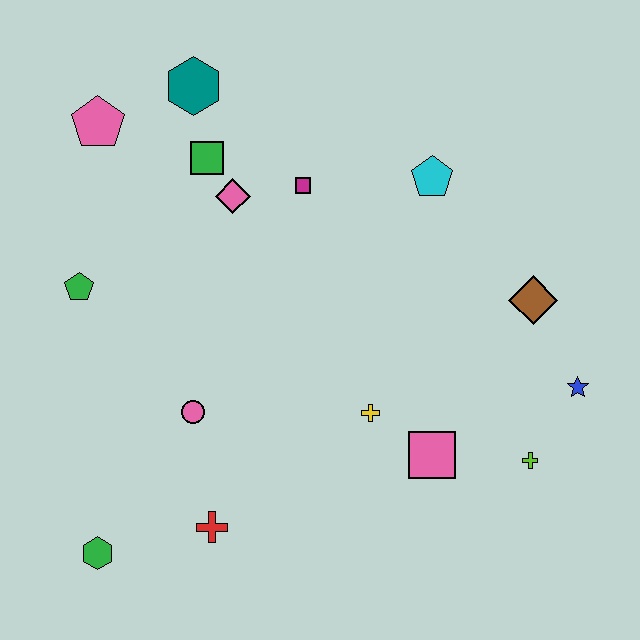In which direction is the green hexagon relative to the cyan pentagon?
The green hexagon is below the cyan pentagon.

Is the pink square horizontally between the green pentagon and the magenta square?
No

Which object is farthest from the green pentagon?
The blue star is farthest from the green pentagon.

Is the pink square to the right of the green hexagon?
Yes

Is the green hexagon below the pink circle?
Yes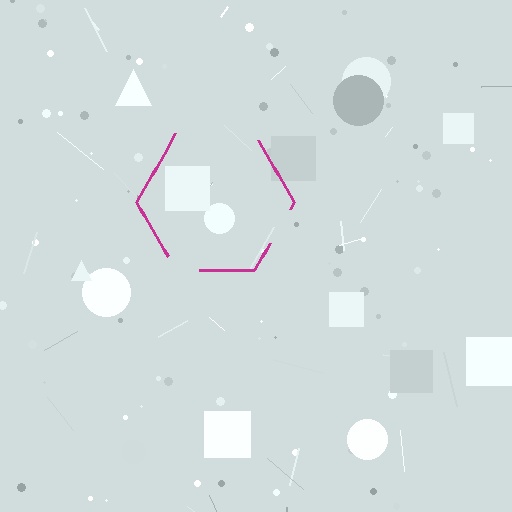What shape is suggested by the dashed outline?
The dashed outline suggests a hexagon.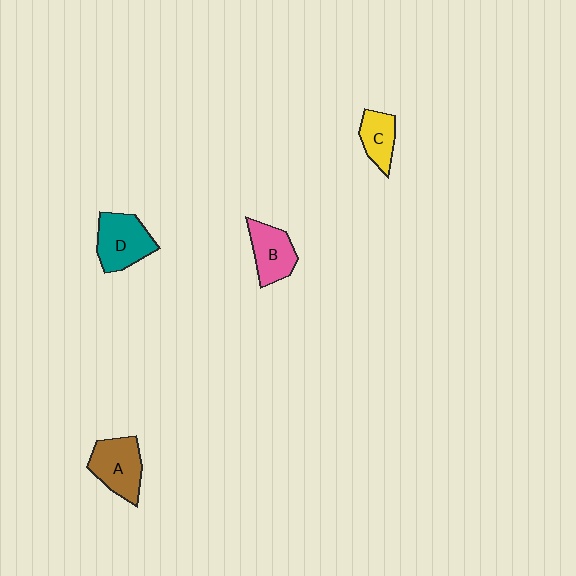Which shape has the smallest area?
Shape C (yellow).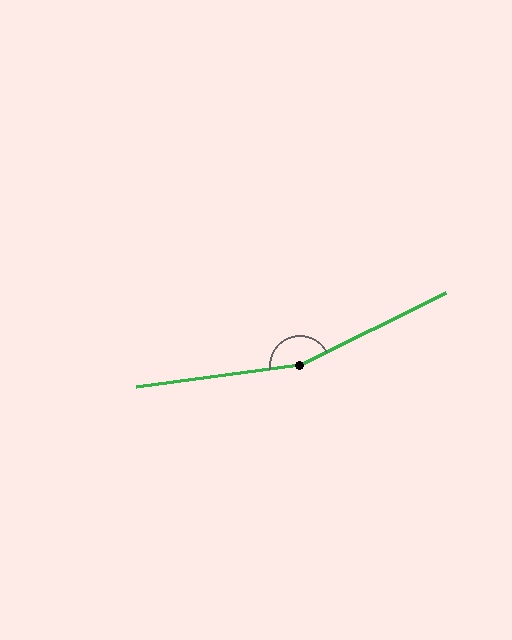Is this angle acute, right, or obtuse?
It is obtuse.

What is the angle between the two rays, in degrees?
Approximately 161 degrees.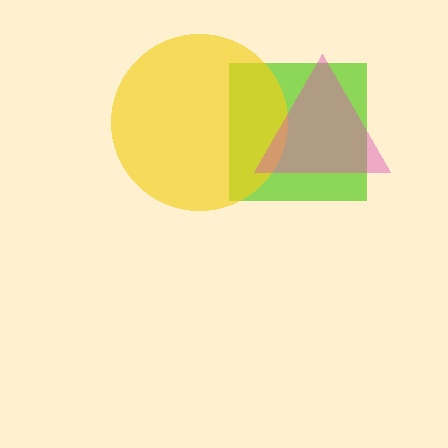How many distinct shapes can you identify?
There are 3 distinct shapes: a lime square, a yellow circle, a pink triangle.